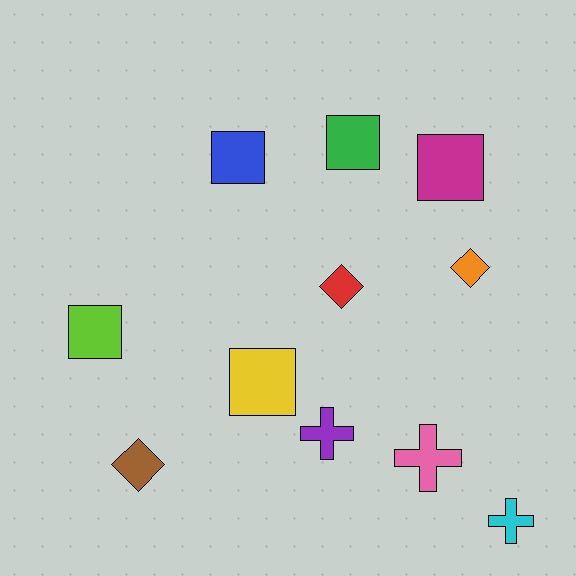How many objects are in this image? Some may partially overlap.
There are 11 objects.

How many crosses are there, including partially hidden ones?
There are 3 crosses.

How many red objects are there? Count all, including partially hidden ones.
There is 1 red object.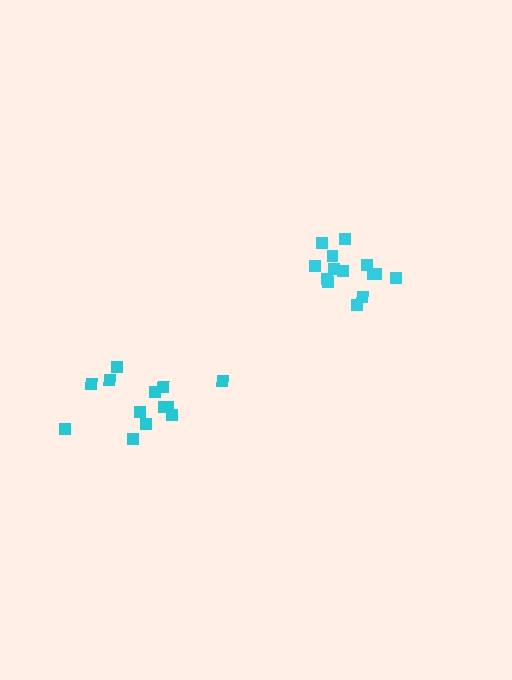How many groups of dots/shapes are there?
There are 2 groups.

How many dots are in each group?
Group 1: 14 dots, Group 2: 13 dots (27 total).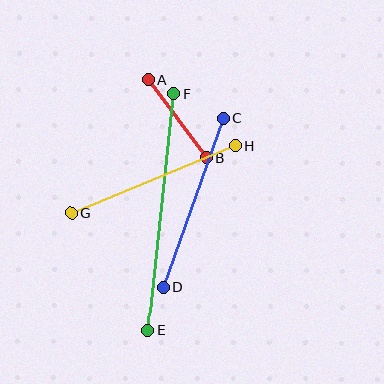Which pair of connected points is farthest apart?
Points E and F are farthest apart.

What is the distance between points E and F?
The distance is approximately 238 pixels.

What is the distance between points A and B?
The distance is approximately 97 pixels.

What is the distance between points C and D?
The distance is approximately 179 pixels.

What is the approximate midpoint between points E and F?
The midpoint is at approximately (161, 212) pixels.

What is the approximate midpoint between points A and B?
The midpoint is at approximately (178, 119) pixels.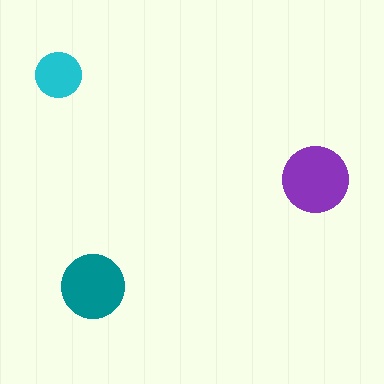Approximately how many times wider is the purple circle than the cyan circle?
About 1.5 times wider.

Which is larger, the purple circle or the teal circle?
The purple one.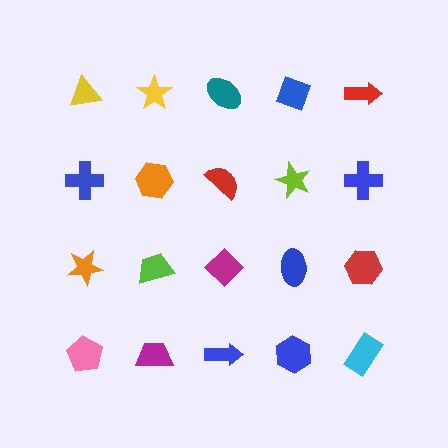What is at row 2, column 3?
A red semicircle.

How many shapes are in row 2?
5 shapes.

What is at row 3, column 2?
A lime trapezoid.